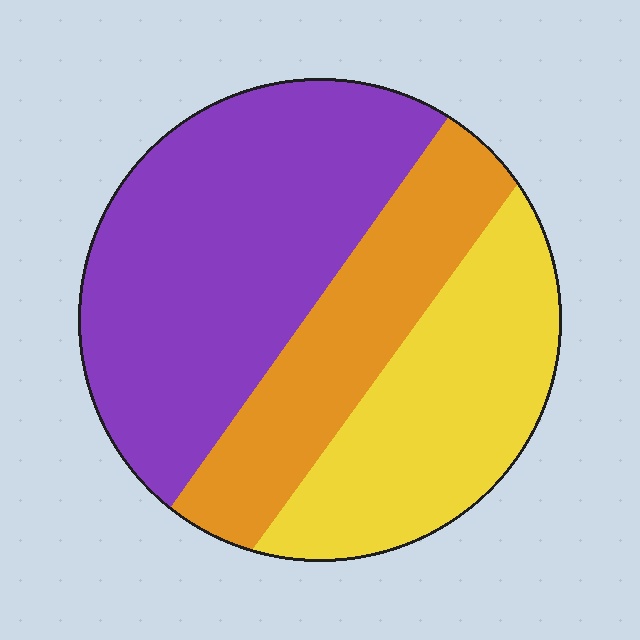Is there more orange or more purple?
Purple.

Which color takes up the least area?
Orange, at roughly 25%.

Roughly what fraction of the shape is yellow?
Yellow covers roughly 30% of the shape.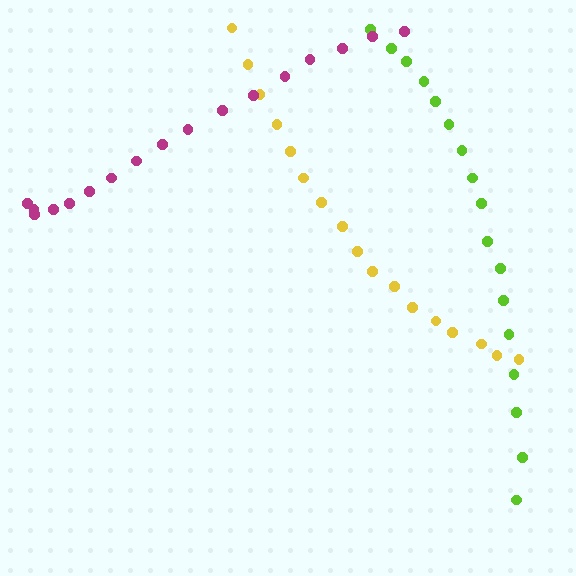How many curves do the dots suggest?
There are 3 distinct paths.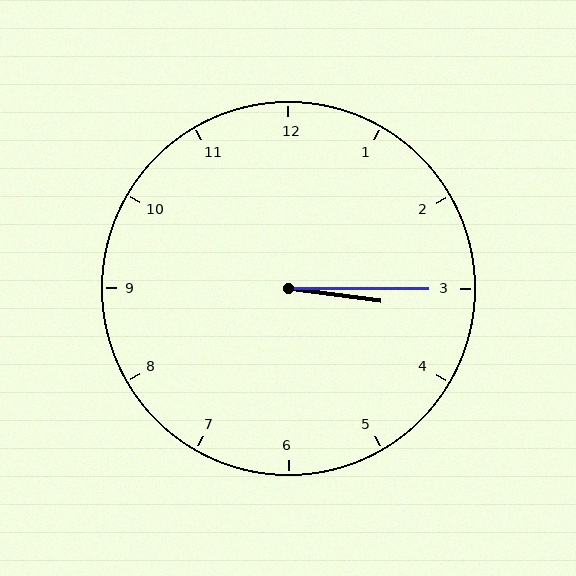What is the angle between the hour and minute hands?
Approximately 8 degrees.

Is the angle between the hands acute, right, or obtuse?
It is acute.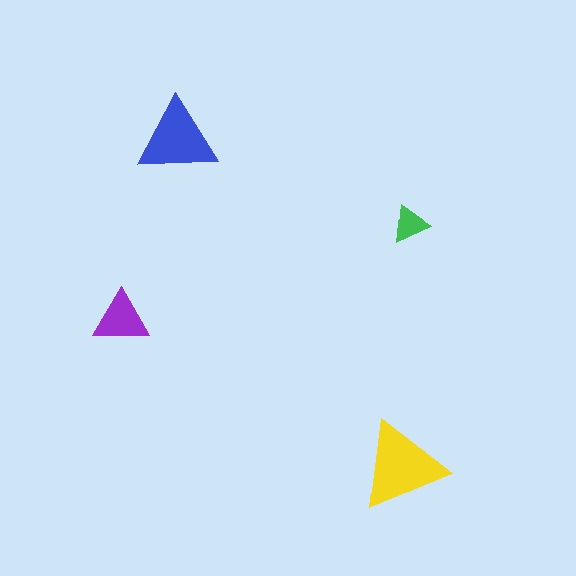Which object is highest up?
The blue triangle is topmost.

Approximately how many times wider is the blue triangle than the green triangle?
About 2 times wider.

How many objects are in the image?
There are 4 objects in the image.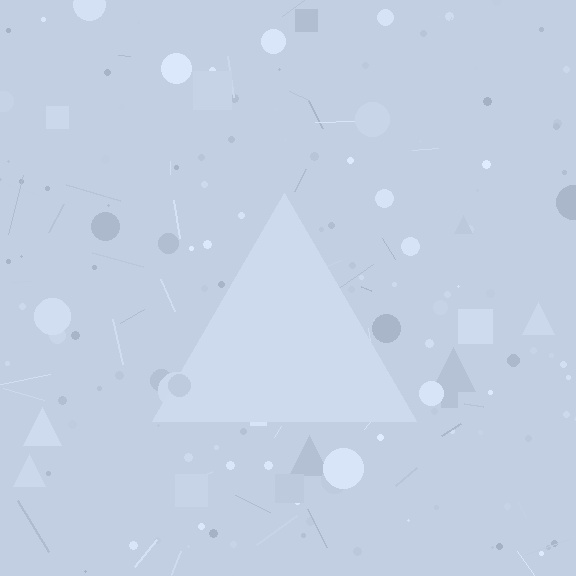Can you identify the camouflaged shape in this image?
The camouflaged shape is a triangle.